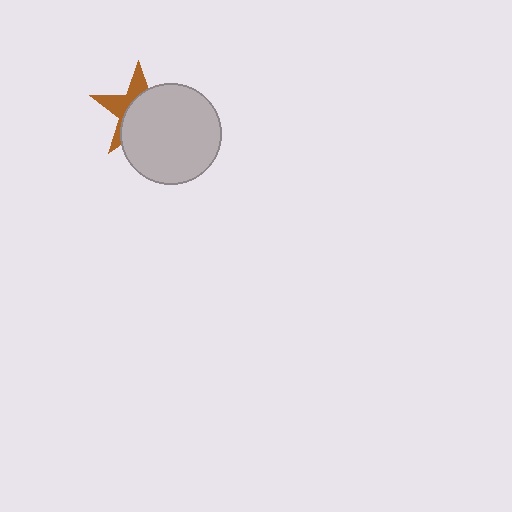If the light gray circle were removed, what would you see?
You would see the complete brown star.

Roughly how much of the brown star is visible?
A small part of it is visible (roughly 36%).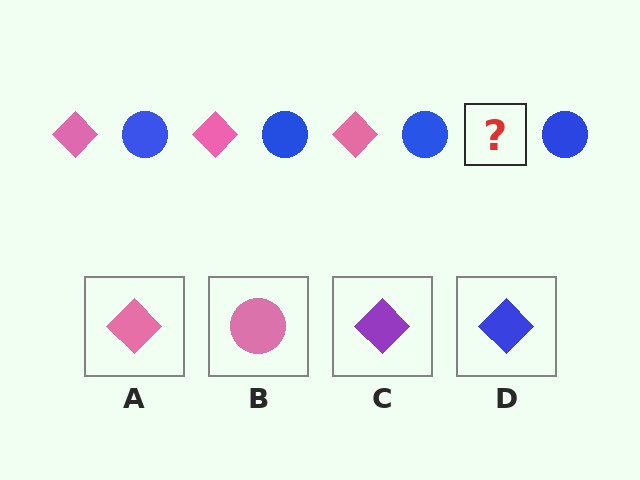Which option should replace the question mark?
Option A.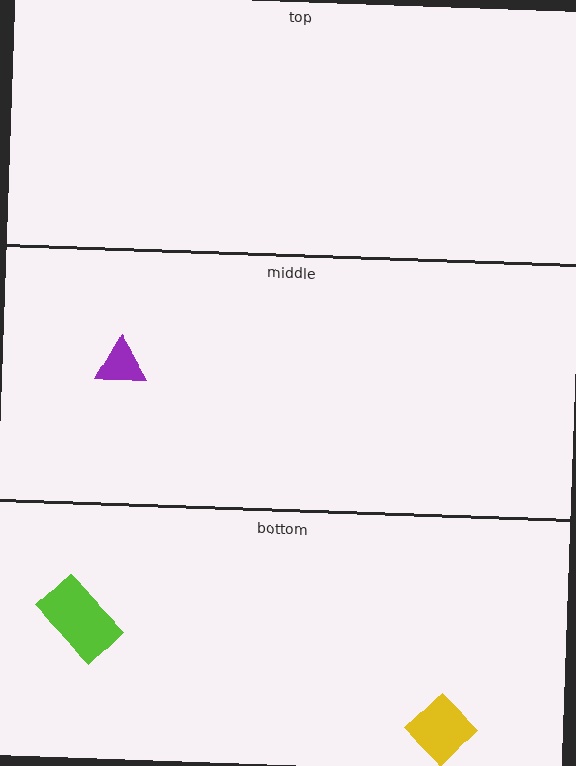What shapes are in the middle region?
The purple triangle.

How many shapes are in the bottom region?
2.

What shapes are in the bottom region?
The yellow diamond, the lime rectangle.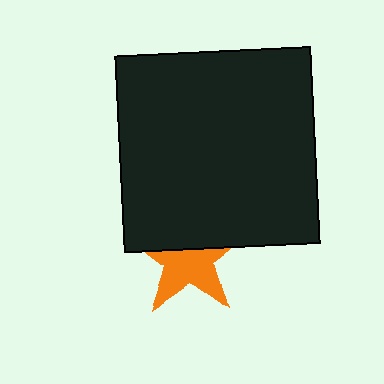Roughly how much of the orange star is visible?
About half of it is visible (roughly 56%).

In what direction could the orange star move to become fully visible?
The orange star could move down. That would shift it out from behind the black square entirely.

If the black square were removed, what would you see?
You would see the complete orange star.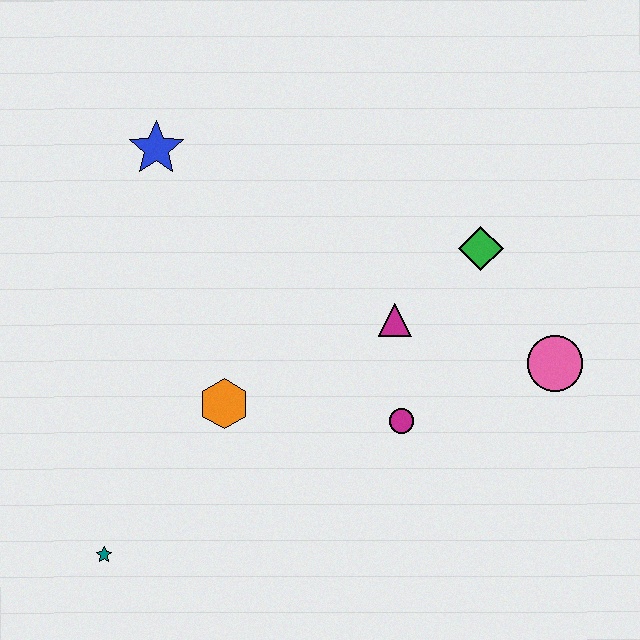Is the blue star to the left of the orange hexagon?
Yes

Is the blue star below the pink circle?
No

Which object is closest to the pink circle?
The green diamond is closest to the pink circle.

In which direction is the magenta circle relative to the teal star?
The magenta circle is to the right of the teal star.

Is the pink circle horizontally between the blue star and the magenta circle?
No